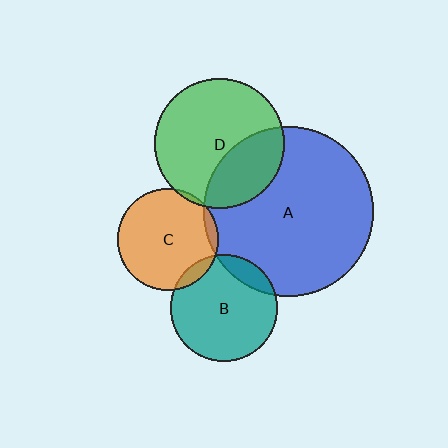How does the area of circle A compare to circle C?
Approximately 2.8 times.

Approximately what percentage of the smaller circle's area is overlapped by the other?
Approximately 10%.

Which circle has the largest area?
Circle A (blue).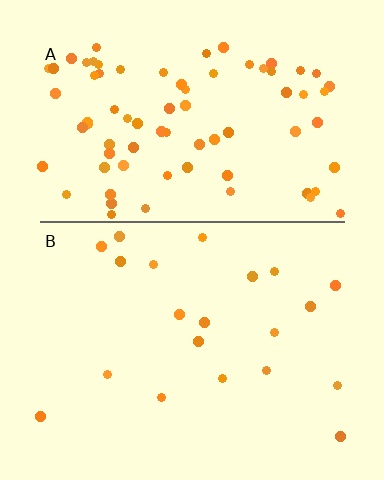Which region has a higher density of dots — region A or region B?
A (the top).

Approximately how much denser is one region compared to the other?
Approximately 3.8× — region A over region B.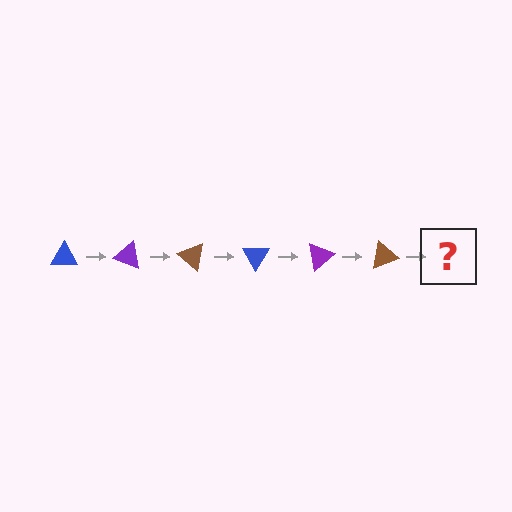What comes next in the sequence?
The next element should be a blue triangle, rotated 120 degrees from the start.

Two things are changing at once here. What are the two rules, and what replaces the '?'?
The two rules are that it rotates 20 degrees each step and the color cycles through blue, purple, and brown. The '?' should be a blue triangle, rotated 120 degrees from the start.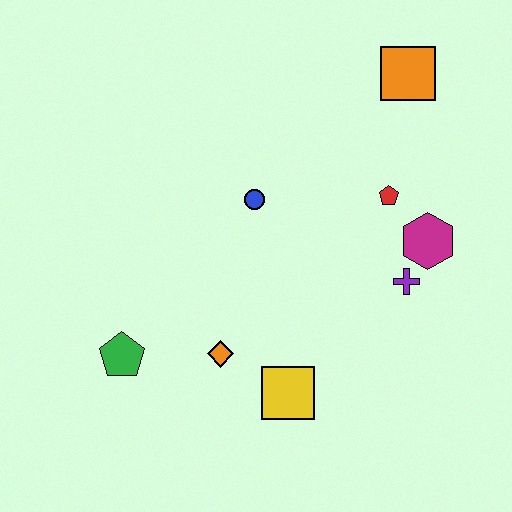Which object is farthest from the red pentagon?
The green pentagon is farthest from the red pentagon.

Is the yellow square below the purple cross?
Yes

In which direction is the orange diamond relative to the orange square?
The orange diamond is below the orange square.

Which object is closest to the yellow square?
The orange diamond is closest to the yellow square.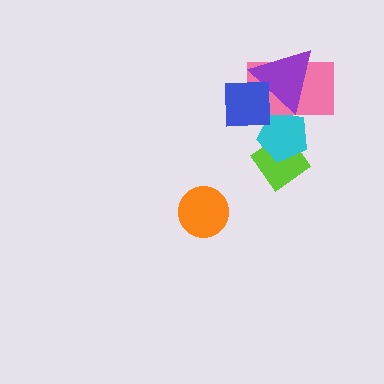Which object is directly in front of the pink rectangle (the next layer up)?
The purple triangle is directly in front of the pink rectangle.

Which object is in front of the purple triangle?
The blue square is in front of the purple triangle.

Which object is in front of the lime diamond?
The cyan pentagon is in front of the lime diamond.